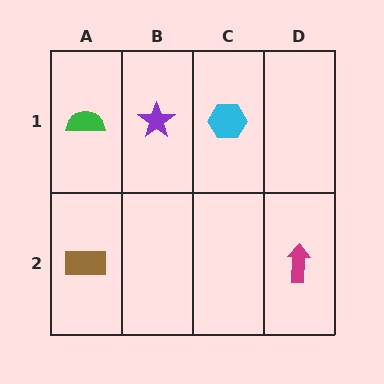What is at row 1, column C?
A cyan hexagon.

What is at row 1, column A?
A green semicircle.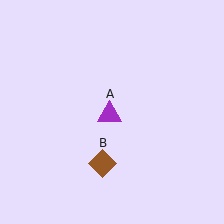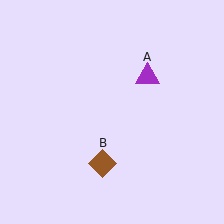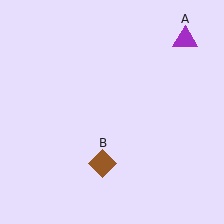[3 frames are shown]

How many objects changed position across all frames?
1 object changed position: purple triangle (object A).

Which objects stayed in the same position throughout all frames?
Brown diamond (object B) remained stationary.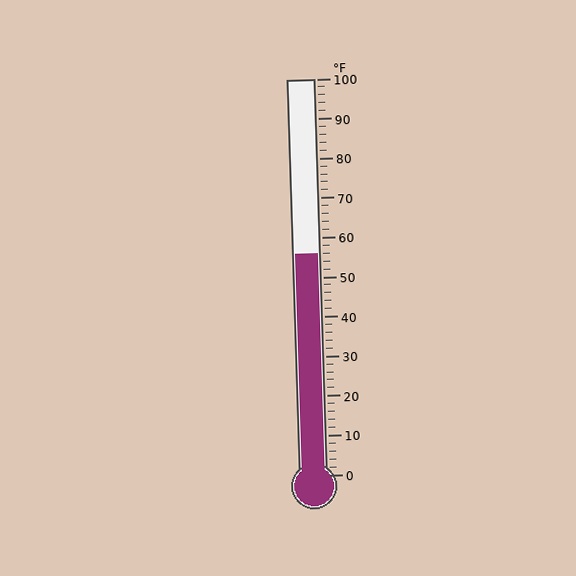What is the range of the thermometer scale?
The thermometer scale ranges from 0°F to 100°F.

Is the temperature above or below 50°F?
The temperature is above 50°F.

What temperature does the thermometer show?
The thermometer shows approximately 56°F.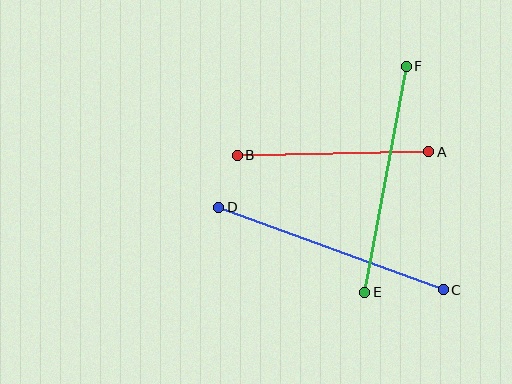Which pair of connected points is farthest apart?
Points C and D are farthest apart.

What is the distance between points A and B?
The distance is approximately 192 pixels.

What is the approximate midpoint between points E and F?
The midpoint is at approximately (386, 179) pixels.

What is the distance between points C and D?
The distance is approximately 240 pixels.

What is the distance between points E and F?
The distance is approximately 230 pixels.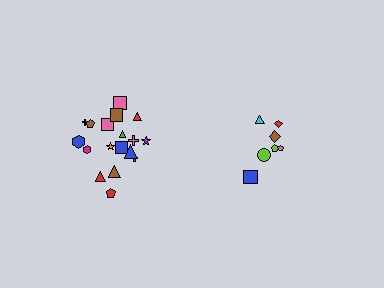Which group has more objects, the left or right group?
The left group.